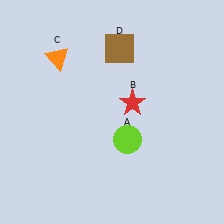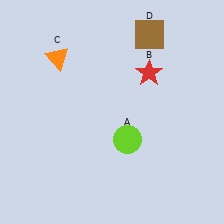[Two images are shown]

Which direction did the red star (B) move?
The red star (B) moved up.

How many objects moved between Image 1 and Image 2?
2 objects moved between the two images.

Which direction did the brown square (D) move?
The brown square (D) moved right.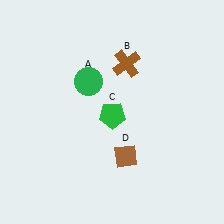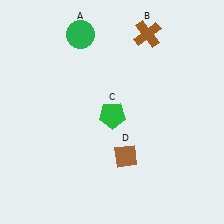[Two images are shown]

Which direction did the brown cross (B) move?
The brown cross (B) moved up.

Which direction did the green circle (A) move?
The green circle (A) moved up.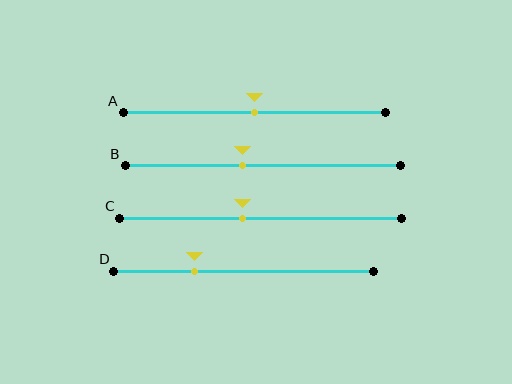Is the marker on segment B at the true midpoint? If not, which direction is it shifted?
No, the marker on segment B is shifted to the left by about 7% of the segment length.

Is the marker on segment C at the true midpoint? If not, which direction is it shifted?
No, the marker on segment C is shifted to the left by about 6% of the segment length.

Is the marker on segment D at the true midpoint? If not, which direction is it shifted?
No, the marker on segment D is shifted to the left by about 19% of the segment length.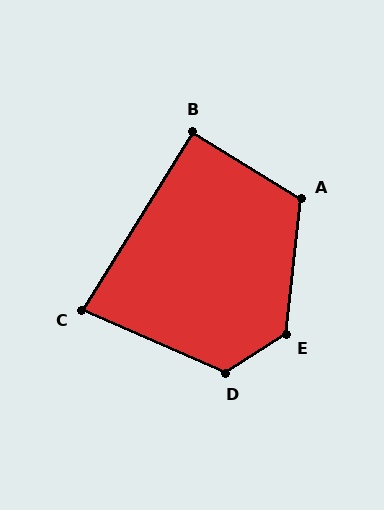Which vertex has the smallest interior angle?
C, at approximately 82 degrees.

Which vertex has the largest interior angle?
E, at approximately 129 degrees.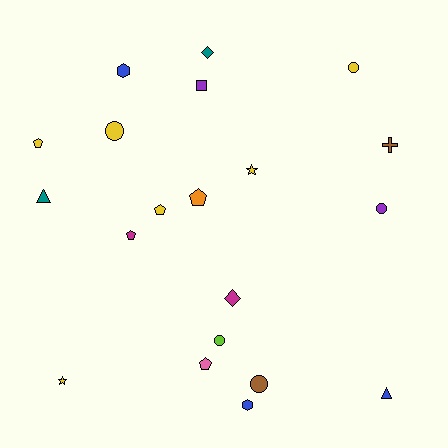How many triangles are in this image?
There are 2 triangles.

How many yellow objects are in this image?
There are 6 yellow objects.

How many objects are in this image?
There are 20 objects.